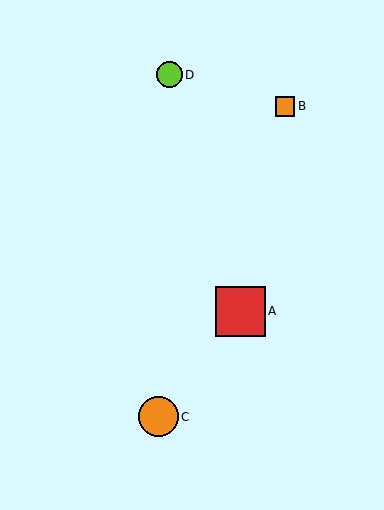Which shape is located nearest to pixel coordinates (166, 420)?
The orange circle (labeled C) at (159, 417) is nearest to that location.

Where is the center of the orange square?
The center of the orange square is at (285, 106).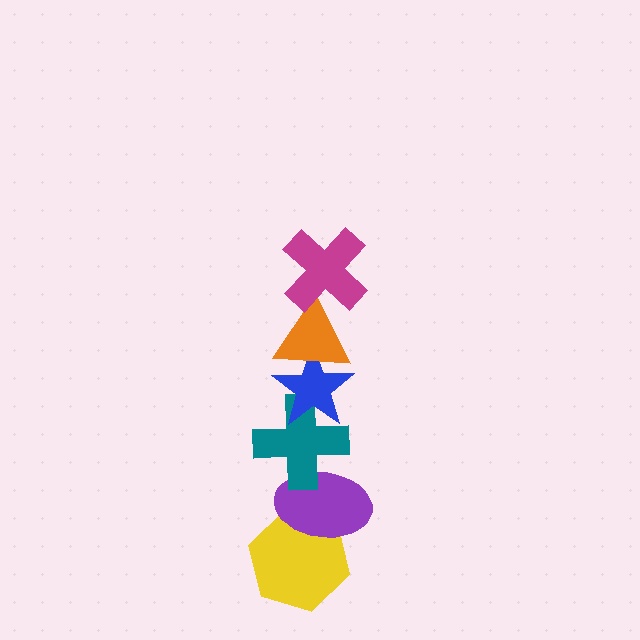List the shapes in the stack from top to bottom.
From top to bottom: the magenta cross, the orange triangle, the blue star, the teal cross, the purple ellipse, the yellow hexagon.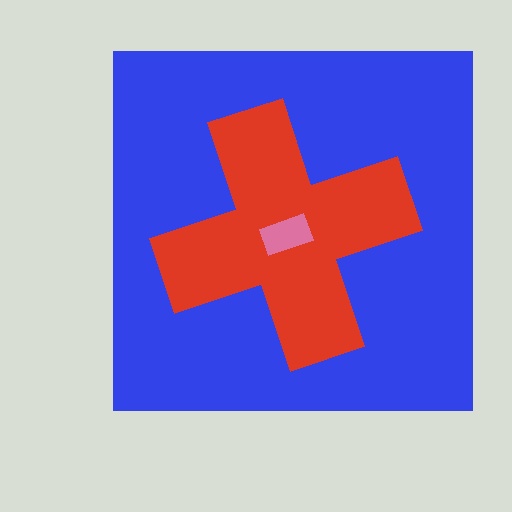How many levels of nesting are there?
3.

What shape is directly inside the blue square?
The red cross.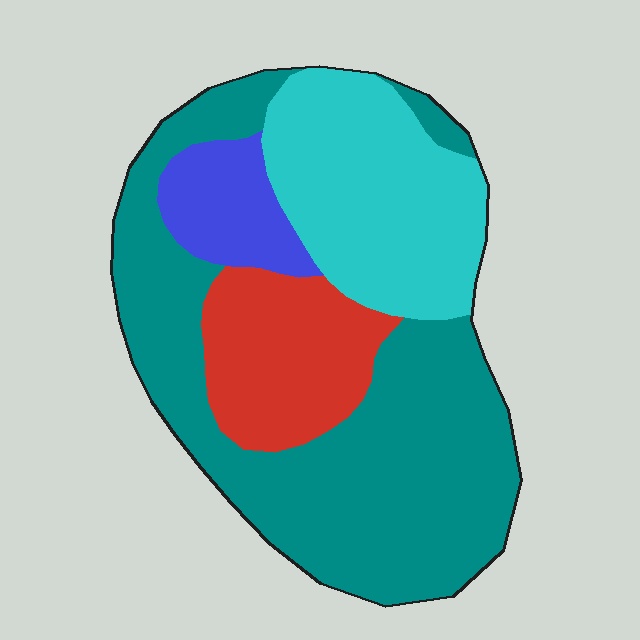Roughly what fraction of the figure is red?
Red takes up about one sixth (1/6) of the figure.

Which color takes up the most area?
Teal, at roughly 50%.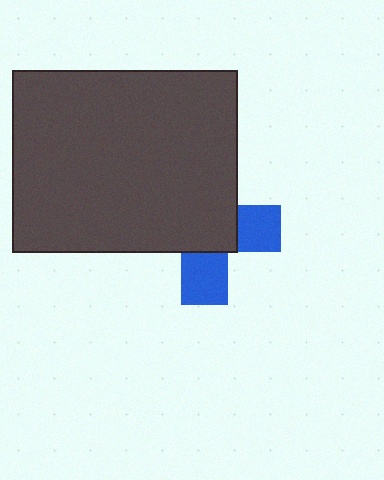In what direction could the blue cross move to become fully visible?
The blue cross could move toward the lower-right. That would shift it out from behind the dark gray rectangle entirely.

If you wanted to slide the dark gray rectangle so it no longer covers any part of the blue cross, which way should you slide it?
Slide it toward the upper-left — that is the most direct way to separate the two shapes.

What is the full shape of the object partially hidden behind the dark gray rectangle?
The partially hidden object is a blue cross.